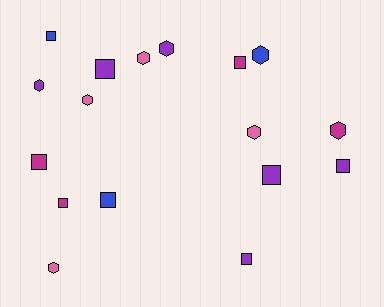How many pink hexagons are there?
There are 4 pink hexagons.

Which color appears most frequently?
Purple, with 6 objects.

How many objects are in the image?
There are 17 objects.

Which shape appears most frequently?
Square, with 9 objects.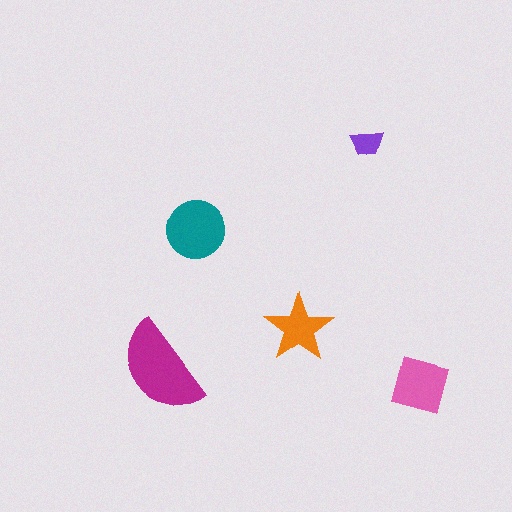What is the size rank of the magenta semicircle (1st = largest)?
1st.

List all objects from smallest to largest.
The purple trapezoid, the orange star, the pink square, the teal circle, the magenta semicircle.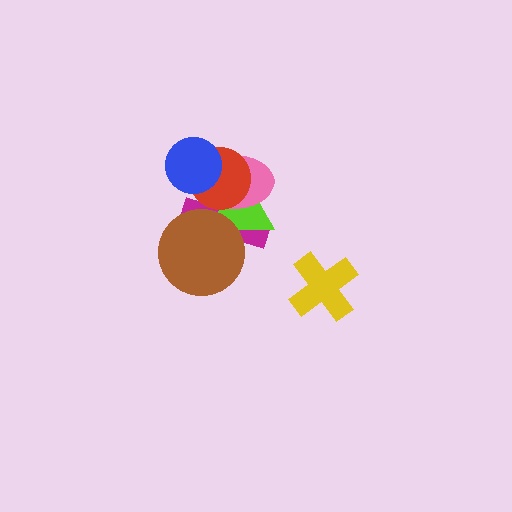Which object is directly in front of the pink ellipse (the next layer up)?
The red circle is directly in front of the pink ellipse.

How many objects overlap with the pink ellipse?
4 objects overlap with the pink ellipse.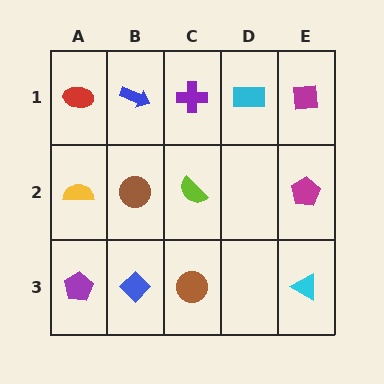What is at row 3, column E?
A cyan triangle.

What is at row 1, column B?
A blue arrow.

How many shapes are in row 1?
5 shapes.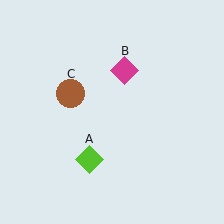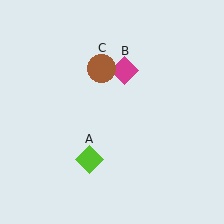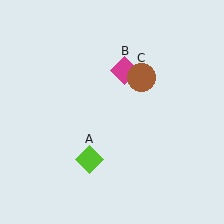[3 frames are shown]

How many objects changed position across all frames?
1 object changed position: brown circle (object C).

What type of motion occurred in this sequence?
The brown circle (object C) rotated clockwise around the center of the scene.